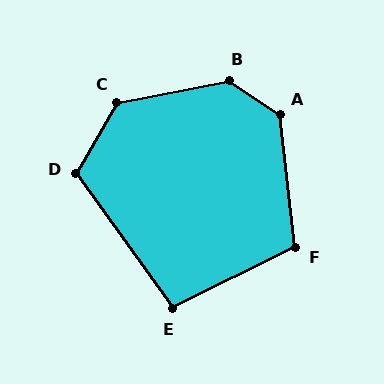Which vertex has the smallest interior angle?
E, at approximately 99 degrees.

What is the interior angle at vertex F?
Approximately 110 degrees (obtuse).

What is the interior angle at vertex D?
Approximately 115 degrees (obtuse).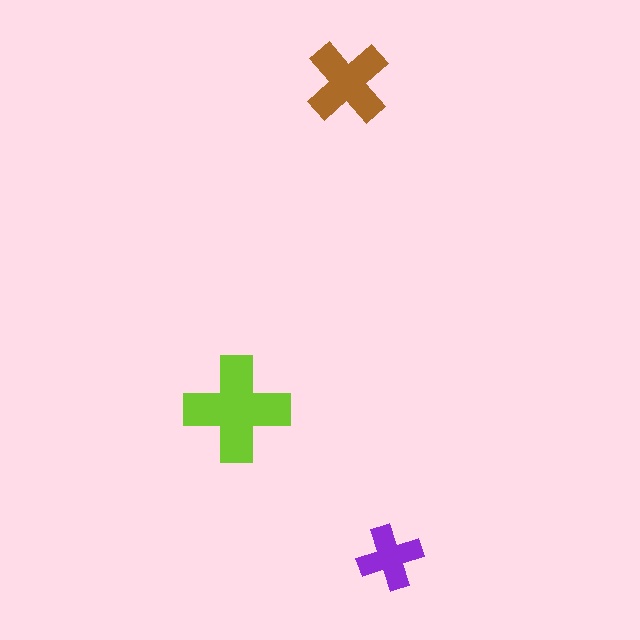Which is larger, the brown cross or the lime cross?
The lime one.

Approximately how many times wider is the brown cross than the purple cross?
About 1.5 times wider.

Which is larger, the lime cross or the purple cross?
The lime one.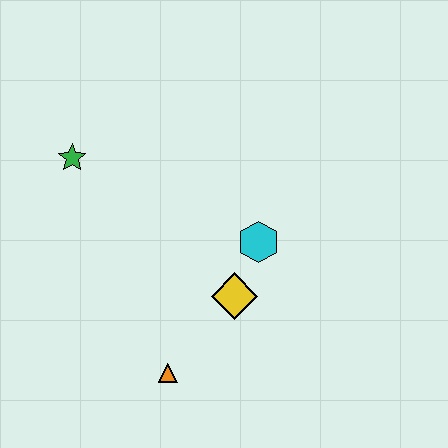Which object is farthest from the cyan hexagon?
The green star is farthest from the cyan hexagon.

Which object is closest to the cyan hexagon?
The yellow diamond is closest to the cyan hexagon.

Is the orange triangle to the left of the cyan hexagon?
Yes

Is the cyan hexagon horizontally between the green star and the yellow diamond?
No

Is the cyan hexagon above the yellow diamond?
Yes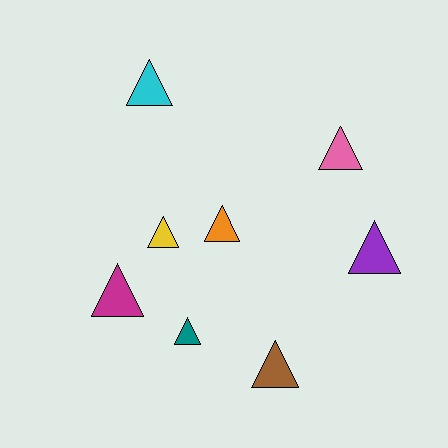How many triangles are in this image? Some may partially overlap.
There are 8 triangles.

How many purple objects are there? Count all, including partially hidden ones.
There is 1 purple object.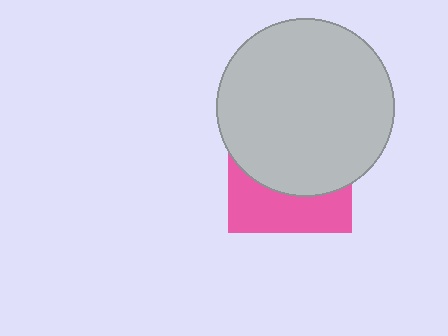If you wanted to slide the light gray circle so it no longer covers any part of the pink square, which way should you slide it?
Slide it up — that is the most direct way to separate the two shapes.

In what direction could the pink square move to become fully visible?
The pink square could move down. That would shift it out from behind the light gray circle entirely.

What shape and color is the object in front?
The object in front is a light gray circle.